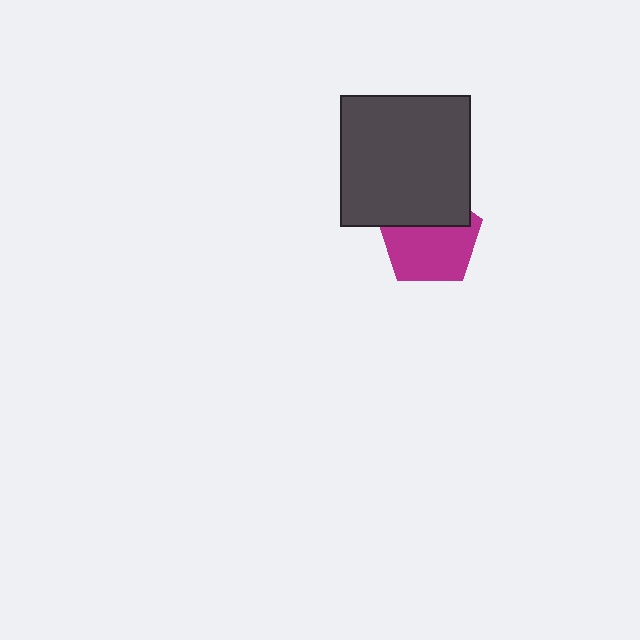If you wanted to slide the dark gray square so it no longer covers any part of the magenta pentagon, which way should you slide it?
Slide it up — that is the most direct way to separate the two shapes.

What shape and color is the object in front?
The object in front is a dark gray square.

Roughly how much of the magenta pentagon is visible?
About half of it is visible (roughly 63%).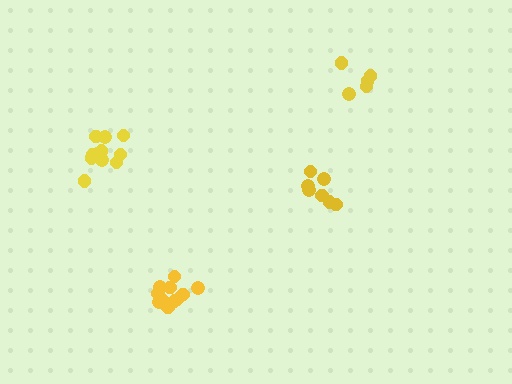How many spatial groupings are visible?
There are 4 spatial groupings.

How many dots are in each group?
Group 1: 11 dots, Group 2: 5 dots, Group 3: 11 dots, Group 4: 7 dots (34 total).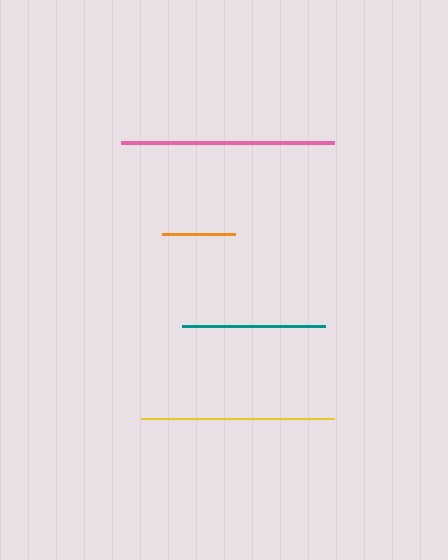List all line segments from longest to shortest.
From longest to shortest: pink, yellow, teal, orange.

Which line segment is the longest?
The pink line is the longest at approximately 213 pixels.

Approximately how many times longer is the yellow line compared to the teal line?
The yellow line is approximately 1.4 times the length of the teal line.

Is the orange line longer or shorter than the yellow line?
The yellow line is longer than the orange line.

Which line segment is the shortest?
The orange line is the shortest at approximately 73 pixels.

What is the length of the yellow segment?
The yellow segment is approximately 194 pixels long.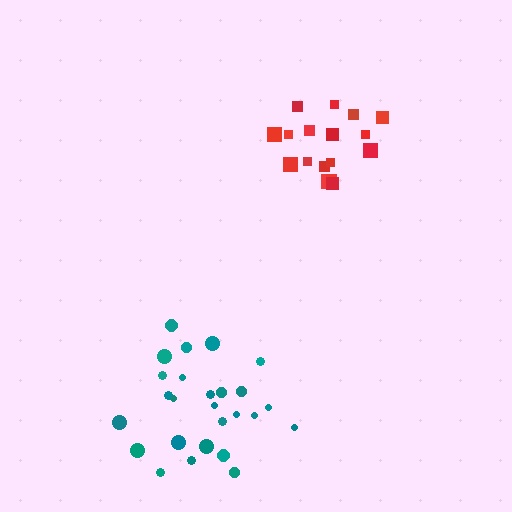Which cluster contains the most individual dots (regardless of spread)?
Teal (26).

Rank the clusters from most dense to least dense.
red, teal.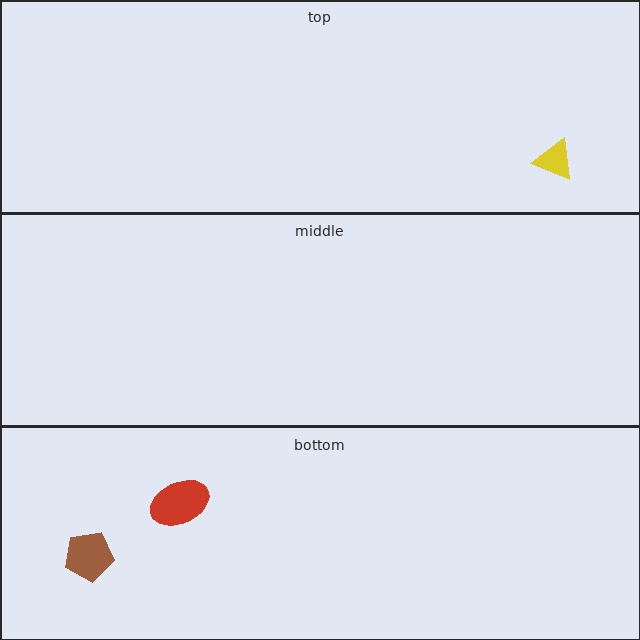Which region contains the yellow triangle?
The top region.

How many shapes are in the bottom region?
2.